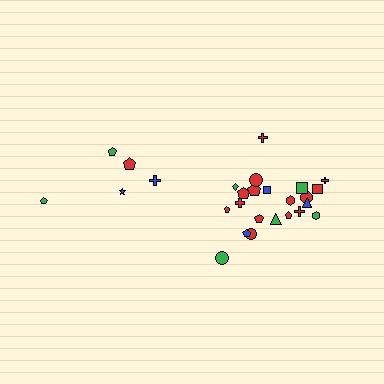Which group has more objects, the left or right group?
The right group.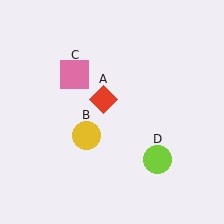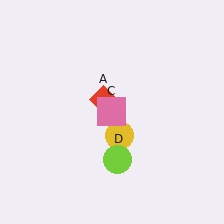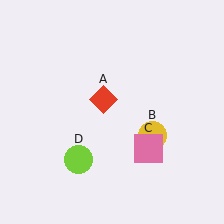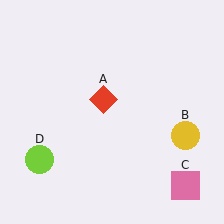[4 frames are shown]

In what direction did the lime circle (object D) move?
The lime circle (object D) moved left.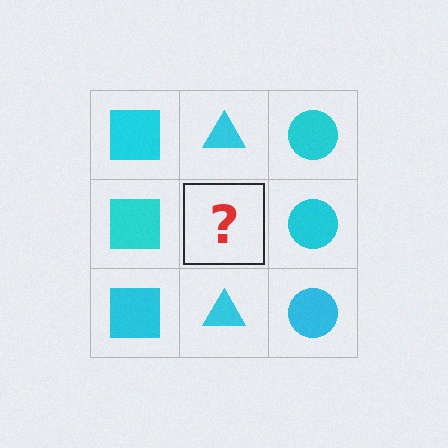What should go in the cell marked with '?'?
The missing cell should contain a cyan triangle.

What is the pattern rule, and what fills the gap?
The rule is that each column has a consistent shape. The gap should be filled with a cyan triangle.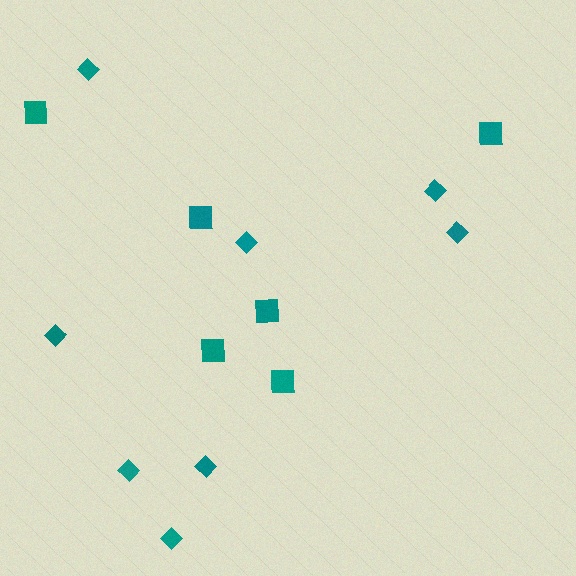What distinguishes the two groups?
There are 2 groups: one group of squares (6) and one group of diamonds (8).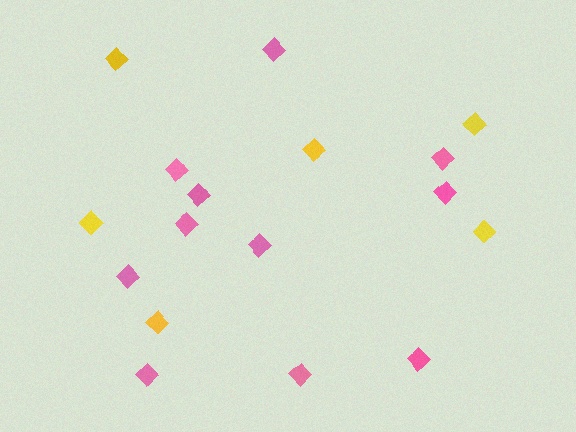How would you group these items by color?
There are 2 groups: one group of yellow diamonds (6) and one group of pink diamonds (11).